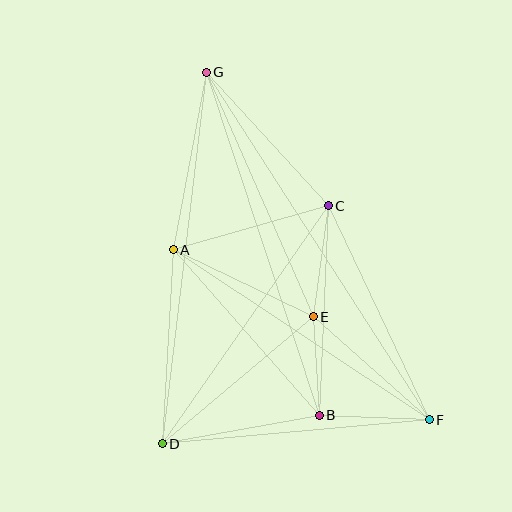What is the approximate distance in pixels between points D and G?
The distance between D and G is approximately 374 pixels.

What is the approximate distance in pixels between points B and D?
The distance between B and D is approximately 160 pixels.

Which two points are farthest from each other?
Points F and G are farthest from each other.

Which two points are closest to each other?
Points B and E are closest to each other.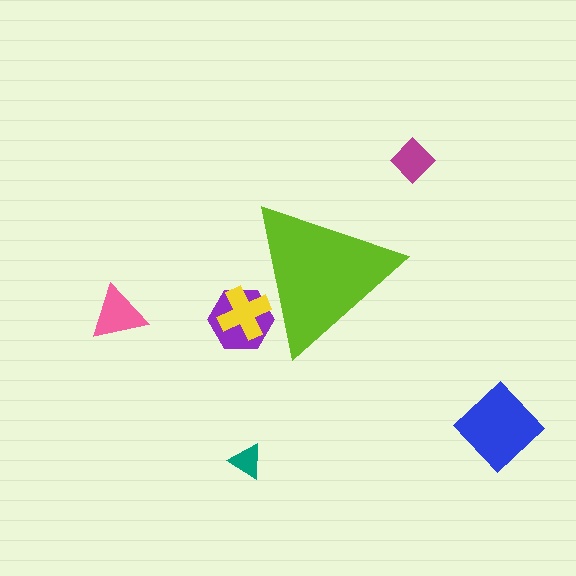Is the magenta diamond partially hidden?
No, the magenta diamond is fully visible.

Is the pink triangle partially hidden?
No, the pink triangle is fully visible.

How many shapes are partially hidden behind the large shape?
2 shapes are partially hidden.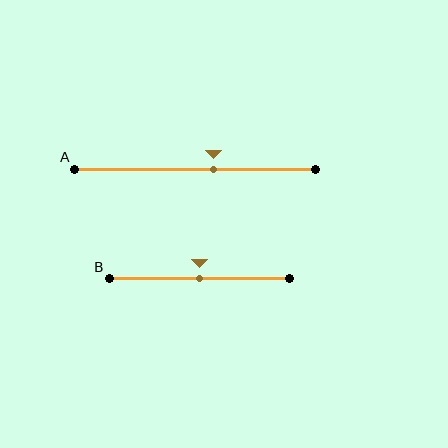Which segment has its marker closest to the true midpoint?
Segment B has its marker closest to the true midpoint.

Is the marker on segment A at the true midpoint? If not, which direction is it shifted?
No, the marker on segment A is shifted to the right by about 8% of the segment length.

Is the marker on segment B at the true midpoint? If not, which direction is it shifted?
Yes, the marker on segment B is at the true midpoint.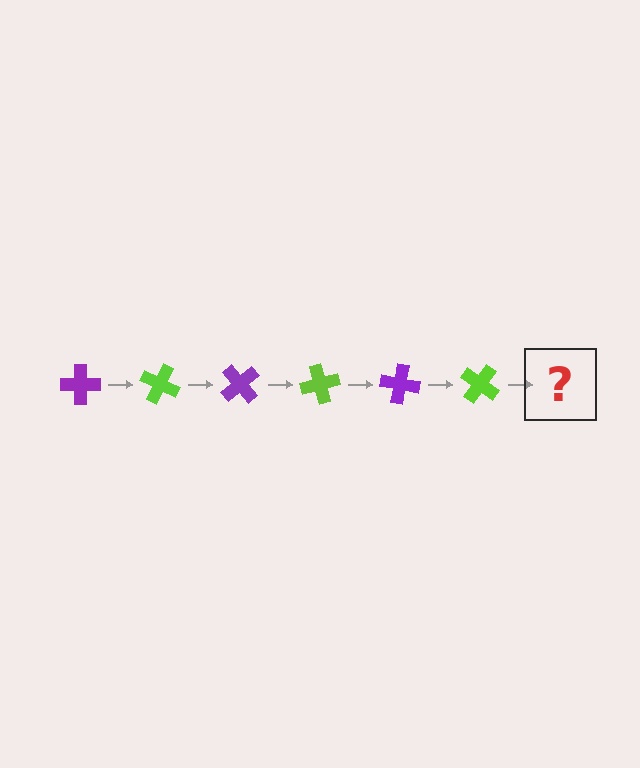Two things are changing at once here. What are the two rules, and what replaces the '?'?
The two rules are that it rotates 25 degrees each step and the color cycles through purple and lime. The '?' should be a purple cross, rotated 150 degrees from the start.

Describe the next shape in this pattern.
It should be a purple cross, rotated 150 degrees from the start.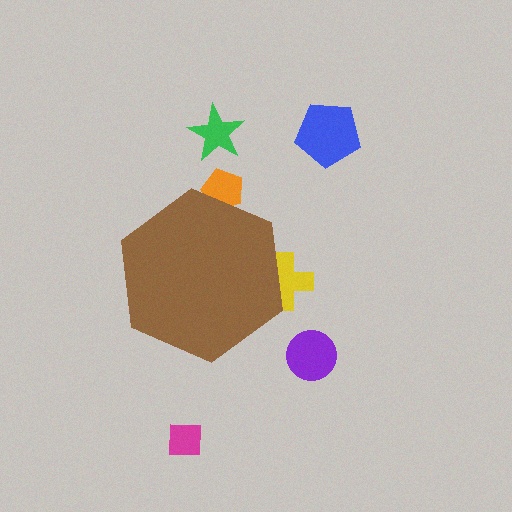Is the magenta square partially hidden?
No, the magenta square is fully visible.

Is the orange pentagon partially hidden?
Yes, the orange pentagon is partially hidden behind the brown hexagon.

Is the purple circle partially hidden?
No, the purple circle is fully visible.